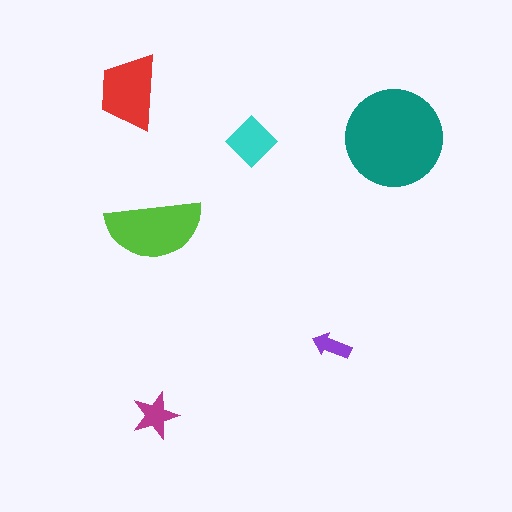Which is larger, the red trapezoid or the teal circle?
The teal circle.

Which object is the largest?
The teal circle.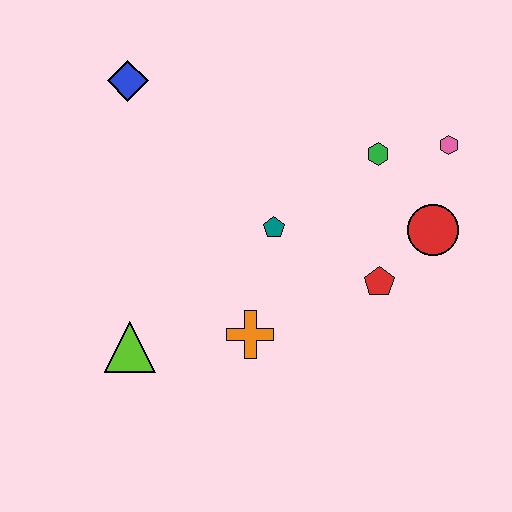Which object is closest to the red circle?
The red pentagon is closest to the red circle.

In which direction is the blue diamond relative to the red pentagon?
The blue diamond is to the left of the red pentagon.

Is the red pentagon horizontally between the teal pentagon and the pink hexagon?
Yes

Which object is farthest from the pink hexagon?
The lime triangle is farthest from the pink hexagon.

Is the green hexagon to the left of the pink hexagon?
Yes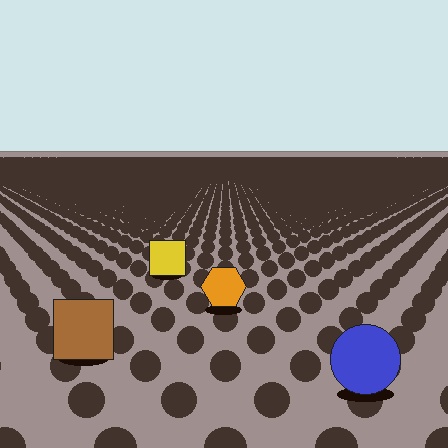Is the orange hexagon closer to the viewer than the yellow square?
Yes. The orange hexagon is closer — you can tell from the texture gradient: the ground texture is coarser near it.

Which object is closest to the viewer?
The blue circle is closest. The texture marks near it are larger and more spread out.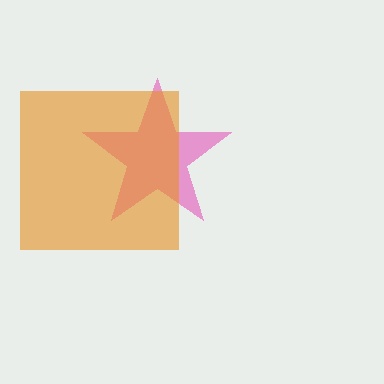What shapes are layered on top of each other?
The layered shapes are: a pink star, an orange square.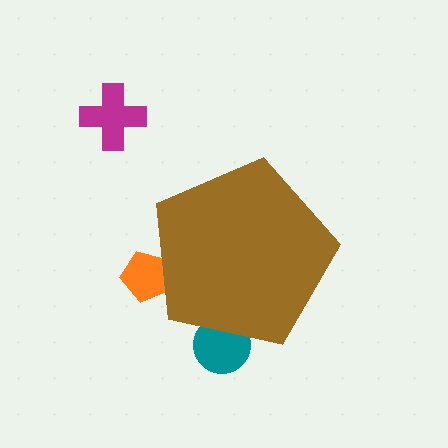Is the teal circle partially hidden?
Yes, the teal circle is partially hidden behind the brown pentagon.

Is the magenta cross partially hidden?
No, the magenta cross is fully visible.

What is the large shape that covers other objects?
A brown pentagon.